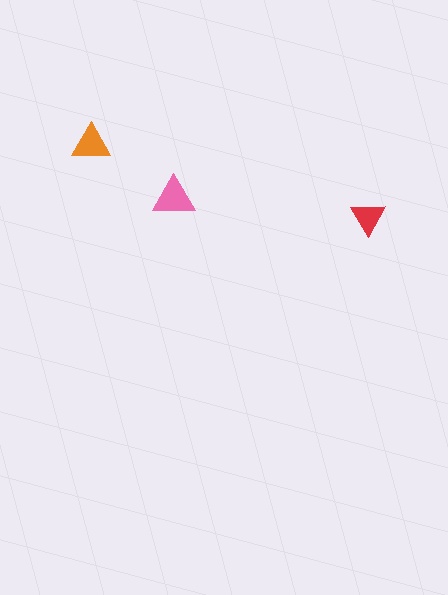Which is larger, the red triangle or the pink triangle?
The pink one.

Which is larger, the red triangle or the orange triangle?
The orange one.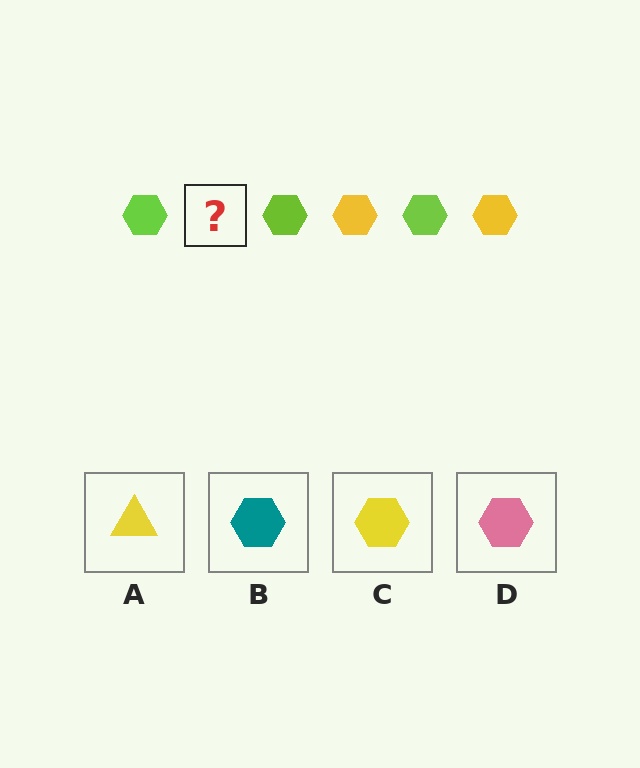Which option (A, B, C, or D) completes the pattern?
C.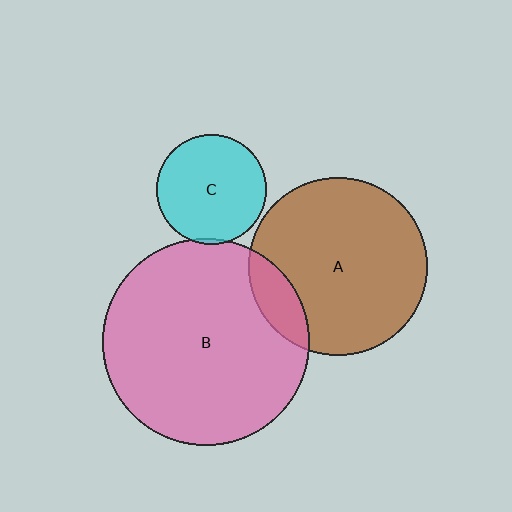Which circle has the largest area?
Circle B (pink).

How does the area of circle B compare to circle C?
Approximately 3.5 times.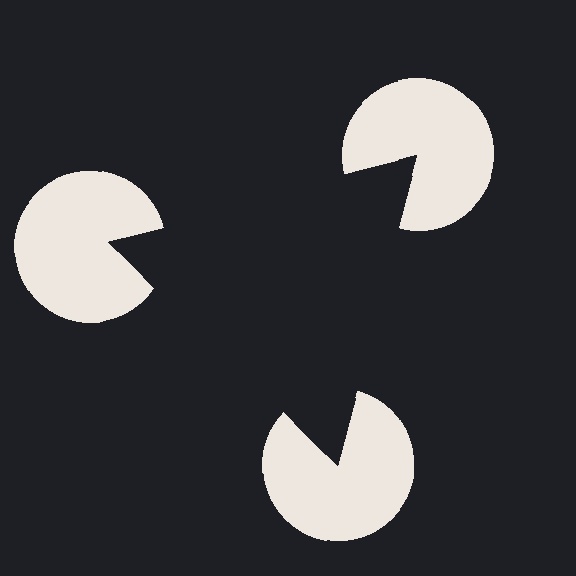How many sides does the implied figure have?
3 sides.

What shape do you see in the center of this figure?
An illusory triangle — its edges are inferred from the aligned wedge cuts in the pac-man discs, not physically drawn.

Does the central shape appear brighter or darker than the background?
It typically appears slightly darker than the background, even though no actual brightness change is drawn.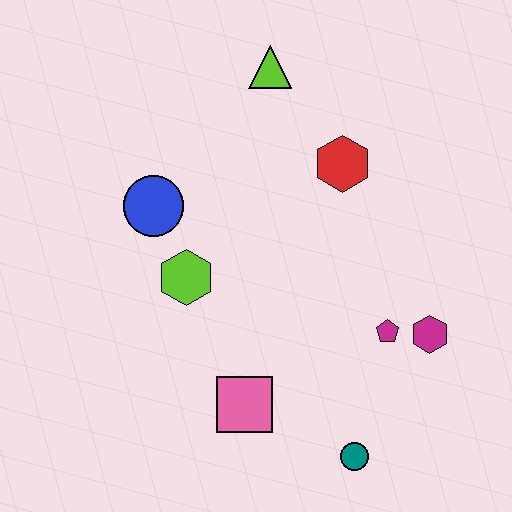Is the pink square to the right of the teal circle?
No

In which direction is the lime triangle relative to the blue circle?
The lime triangle is above the blue circle.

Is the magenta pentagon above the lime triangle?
No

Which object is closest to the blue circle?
The lime hexagon is closest to the blue circle.